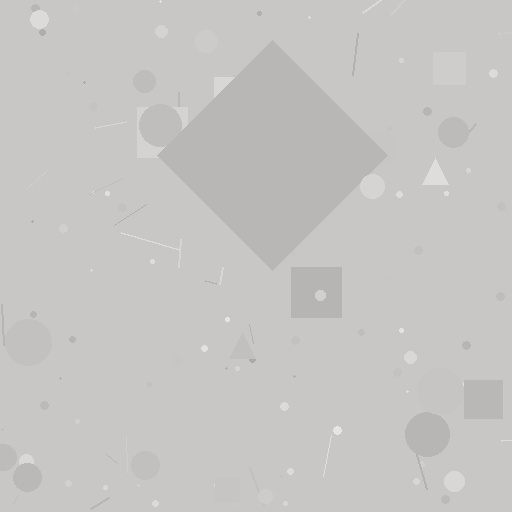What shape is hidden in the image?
A diamond is hidden in the image.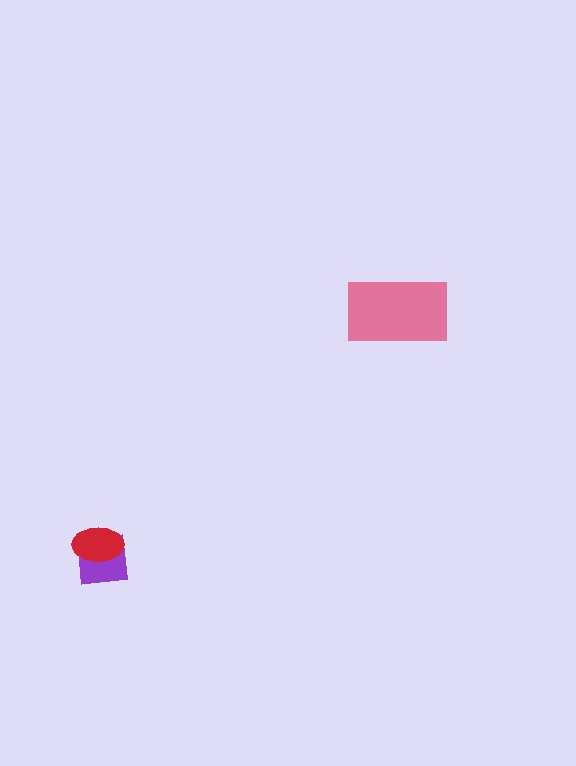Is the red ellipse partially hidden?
No, no other shape covers it.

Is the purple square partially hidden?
Yes, it is partially covered by another shape.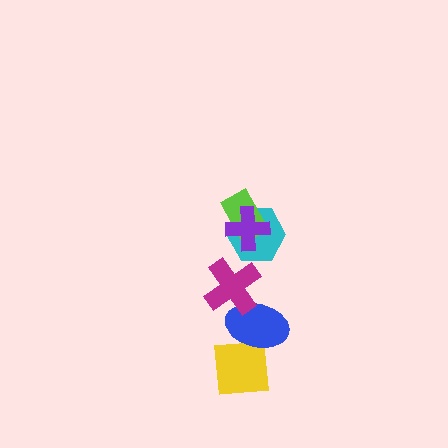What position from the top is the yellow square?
The yellow square is 6th from the top.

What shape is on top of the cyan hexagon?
The lime rectangle is on top of the cyan hexagon.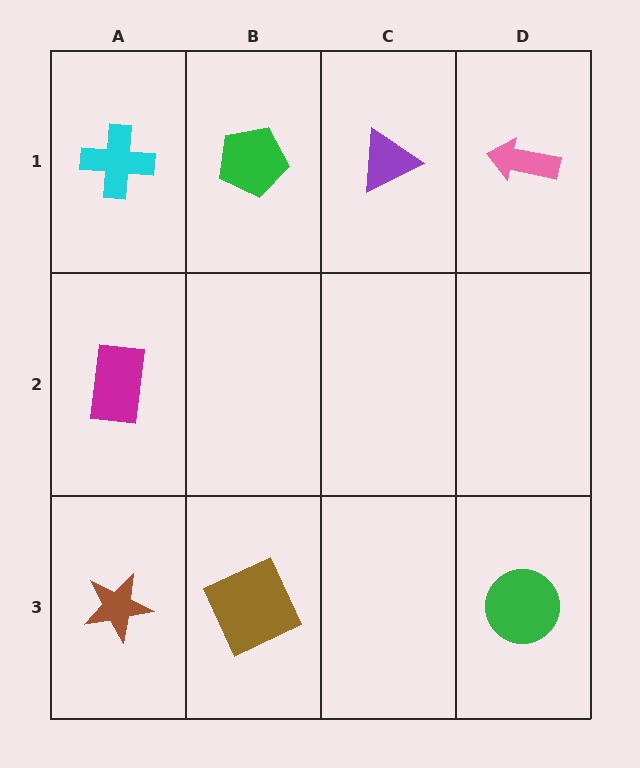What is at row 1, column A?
A cyan cross.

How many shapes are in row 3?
3 shapes.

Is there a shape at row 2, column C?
No, that cell is empty.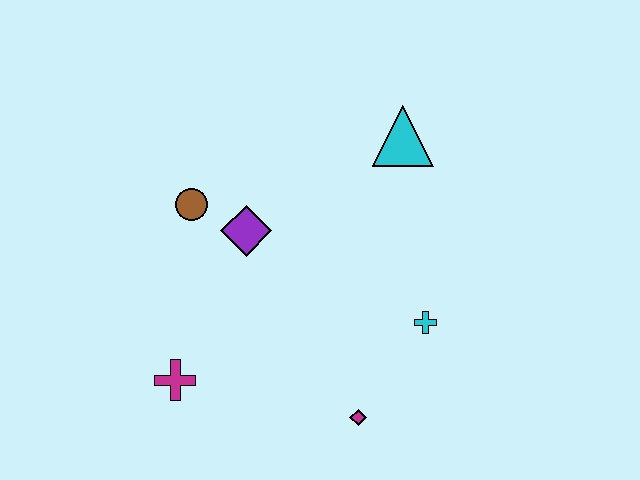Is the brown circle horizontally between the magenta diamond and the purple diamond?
No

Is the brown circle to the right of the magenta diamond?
No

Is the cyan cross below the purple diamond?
Yes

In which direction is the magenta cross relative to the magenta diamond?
The magenta cross is to the left of the magenta diamond.